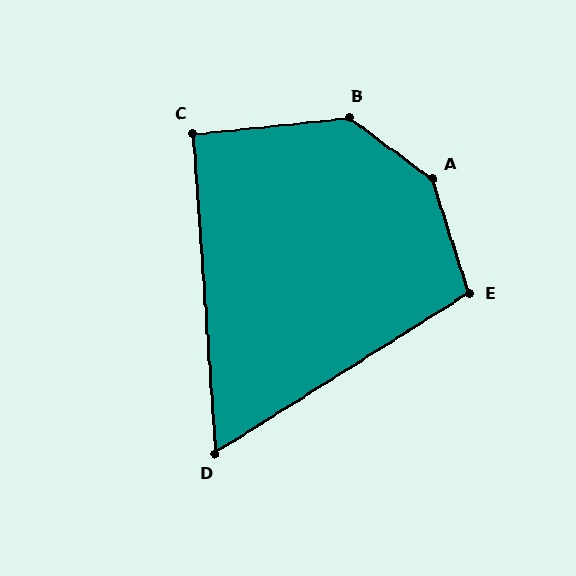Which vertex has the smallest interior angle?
D, at approximately 62 degrees.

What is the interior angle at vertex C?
Approximately 92 degrees (approximately right).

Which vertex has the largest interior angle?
A, at approximately 144 degrees.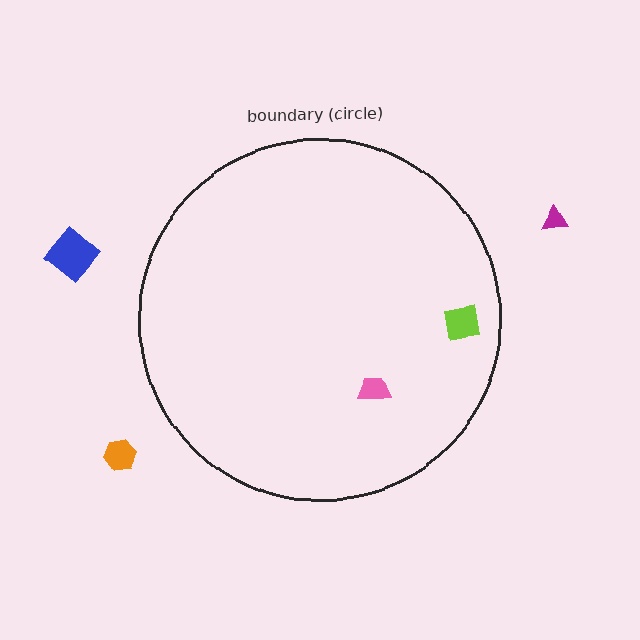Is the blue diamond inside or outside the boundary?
Outside.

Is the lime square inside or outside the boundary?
Inside.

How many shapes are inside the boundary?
2 inside, 3 outside.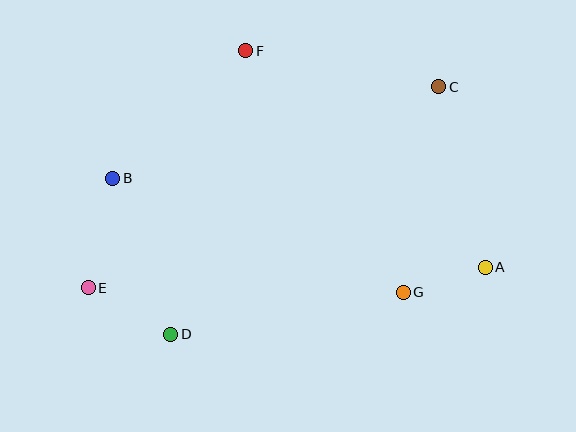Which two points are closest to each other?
Points A and G are closest to each other.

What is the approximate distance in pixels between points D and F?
The distance between D and F is approximately 294 pixels.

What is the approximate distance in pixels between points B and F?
The distance between B and F is approximately 184 pixels.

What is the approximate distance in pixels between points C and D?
The distance between C and D is approximately 365 pixels.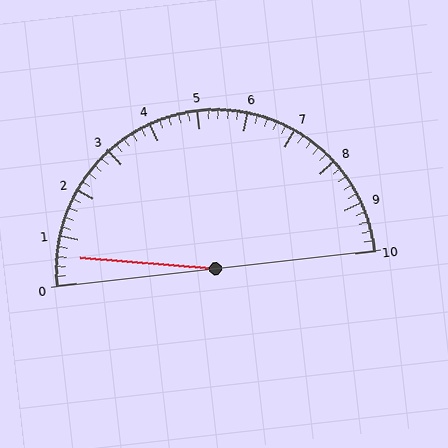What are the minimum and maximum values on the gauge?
The gauge ranges from 0 to 10.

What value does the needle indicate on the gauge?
The needle indicates approximately 0.6.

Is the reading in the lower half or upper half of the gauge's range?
The reading is in the lower half of the range (0 to 10).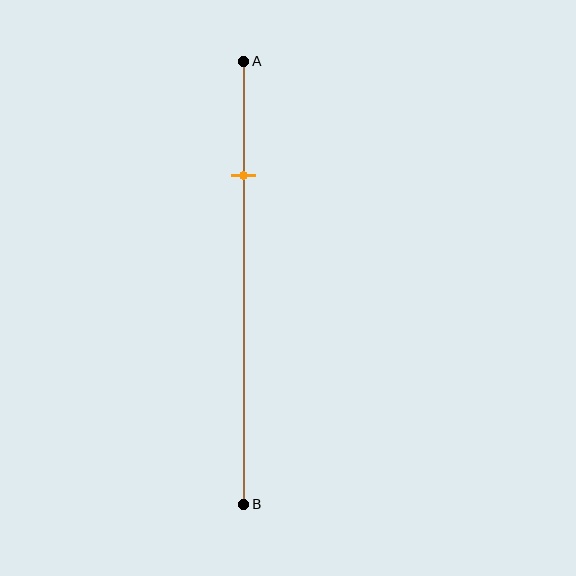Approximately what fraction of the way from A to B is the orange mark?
The orange mark is approximately 25% of the way from A to B.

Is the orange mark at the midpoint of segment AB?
No, the mark is at about 25% from A, not at the 50% midpoint.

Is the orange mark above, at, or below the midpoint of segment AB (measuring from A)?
The orange mark is above the midpoint of segment AB.